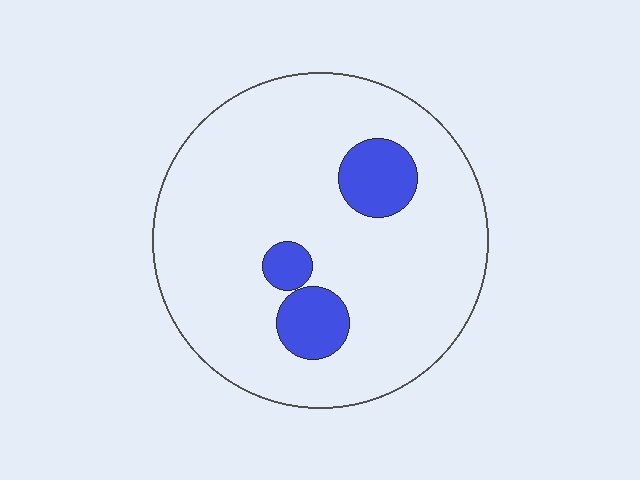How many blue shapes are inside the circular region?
3.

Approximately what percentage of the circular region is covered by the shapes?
Approximately 15%.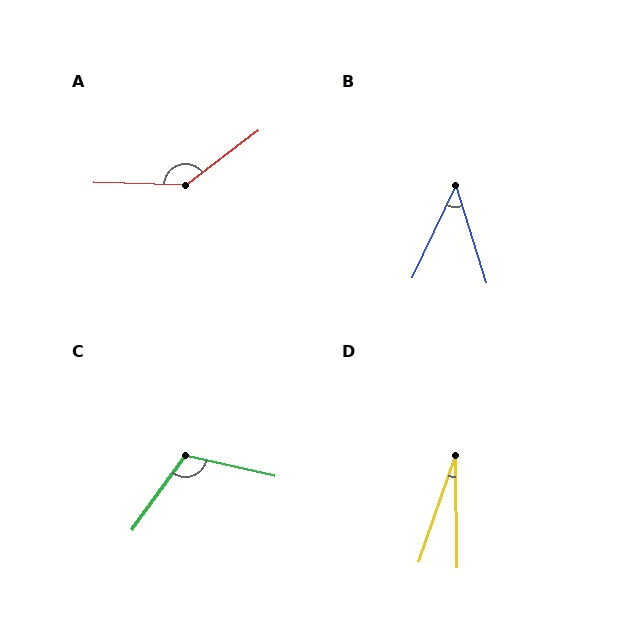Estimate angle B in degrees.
Approximately 43 degrees.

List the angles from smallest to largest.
D (20°), B (43°), C (113°), A (142°).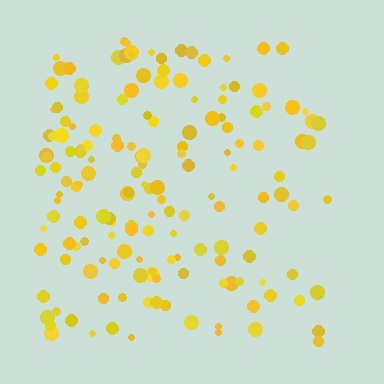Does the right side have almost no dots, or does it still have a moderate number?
Still a moderate number, just noticeably fewer than the left.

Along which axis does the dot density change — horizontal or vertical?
Horizontal.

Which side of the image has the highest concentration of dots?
The left.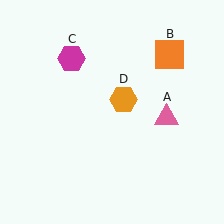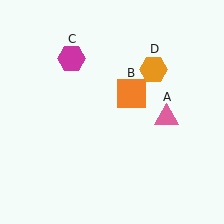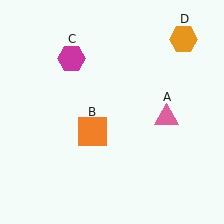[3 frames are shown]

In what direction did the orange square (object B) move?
The orange square (object B) moved down and to the left.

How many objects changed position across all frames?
2 objects changed position: orange square (object B), orange hexagon (object D).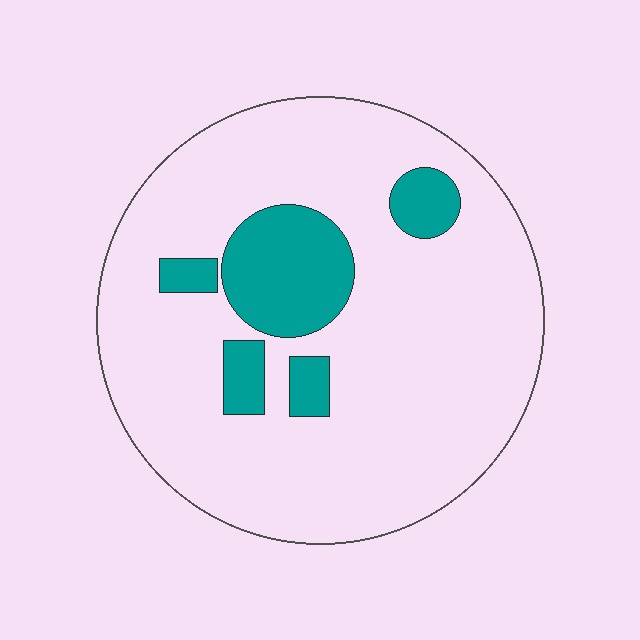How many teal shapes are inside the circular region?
5.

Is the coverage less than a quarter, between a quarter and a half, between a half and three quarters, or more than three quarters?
Less than a quarter.